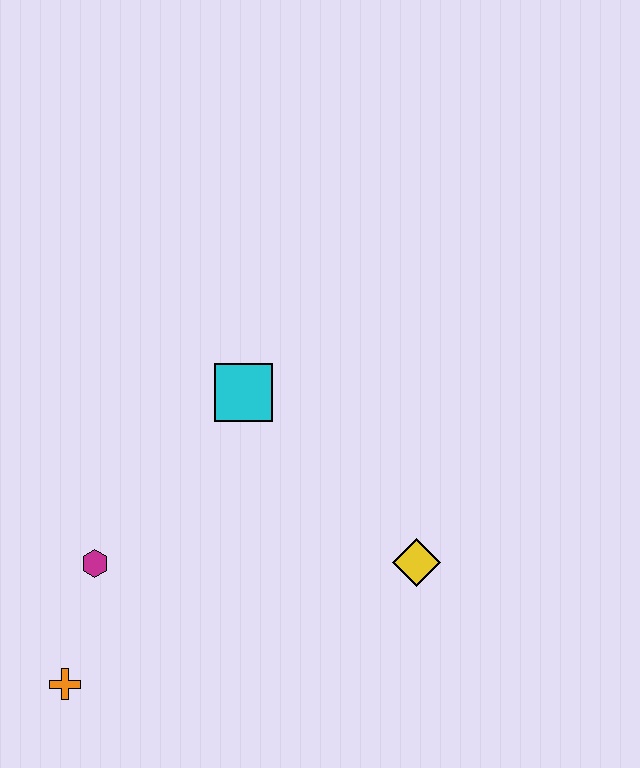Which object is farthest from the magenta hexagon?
The yellow diamond is farthest from the magenta hexagon.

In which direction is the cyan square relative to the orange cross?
The cyan square is above the orange cross.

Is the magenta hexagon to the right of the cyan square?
No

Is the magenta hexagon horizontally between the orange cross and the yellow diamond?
Yes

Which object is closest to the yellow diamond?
The cyan square is closest to the yellow diamond.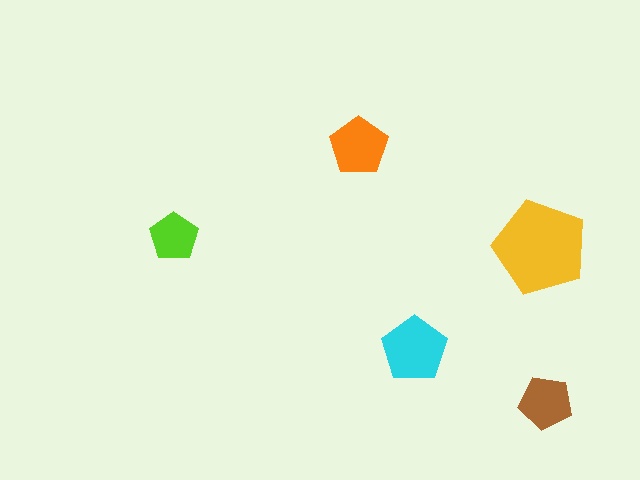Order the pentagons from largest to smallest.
the yellow one, the cyan one, the orange one, the brown one, the lime one.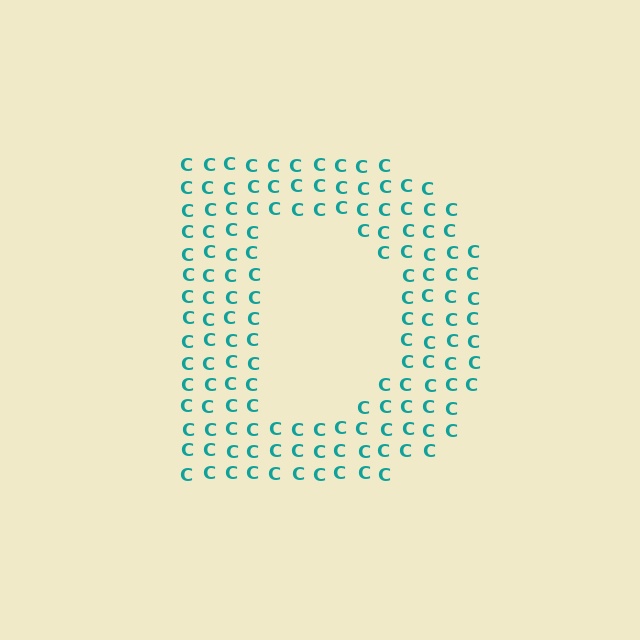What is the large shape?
The large shape is the letter D.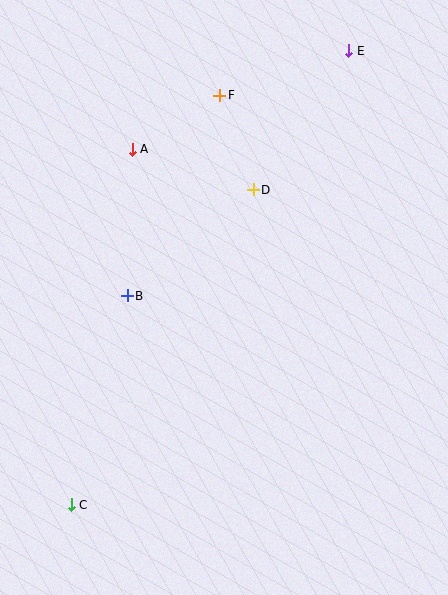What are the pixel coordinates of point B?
Point B is at (127, 296).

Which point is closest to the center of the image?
Point B at (127, 296) is closest to the center.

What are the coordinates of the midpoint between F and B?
The midpoint between F and B is at (174, 196).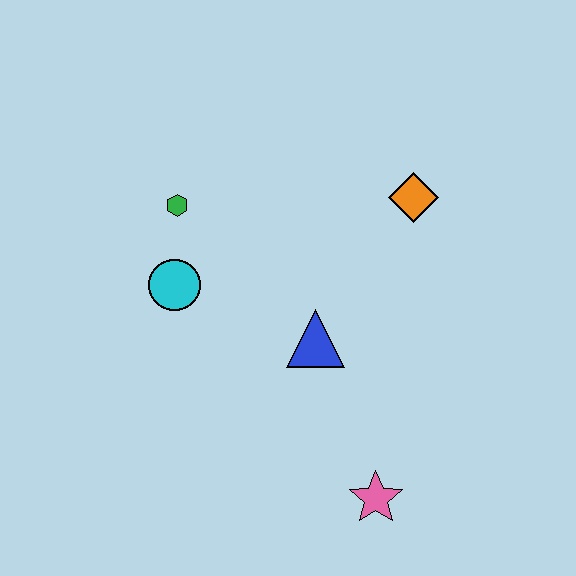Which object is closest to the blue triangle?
The cyan circle is closest to the blue triangle.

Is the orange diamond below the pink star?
No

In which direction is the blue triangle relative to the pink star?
The blue triangle is above the pink star.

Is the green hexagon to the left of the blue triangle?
Yes